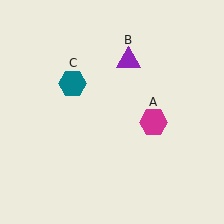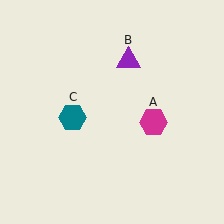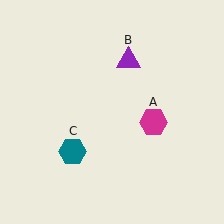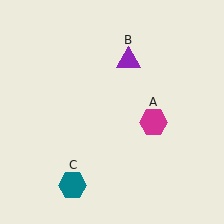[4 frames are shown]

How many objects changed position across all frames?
1 object changed position: teal hexagon (object C).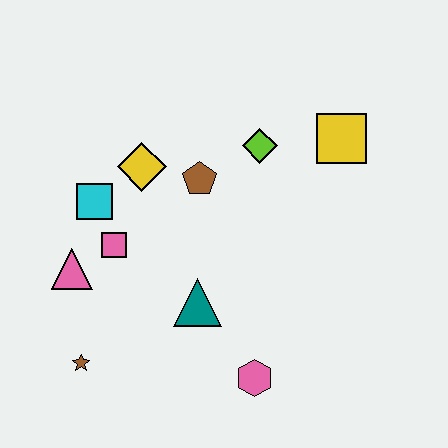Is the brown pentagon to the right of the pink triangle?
Yes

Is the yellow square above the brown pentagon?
Yes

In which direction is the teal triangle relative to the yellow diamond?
The teal triangle is below the yellow diamond.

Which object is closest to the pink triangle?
The pink square is closest to the pink triangle.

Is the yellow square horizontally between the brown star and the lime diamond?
No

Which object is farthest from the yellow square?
The brown star is farthest from the yellow square.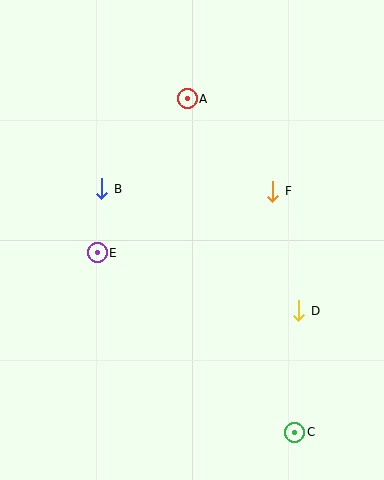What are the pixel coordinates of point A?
Point A is at (187, 99).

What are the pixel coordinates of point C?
Point C is at (295, 432).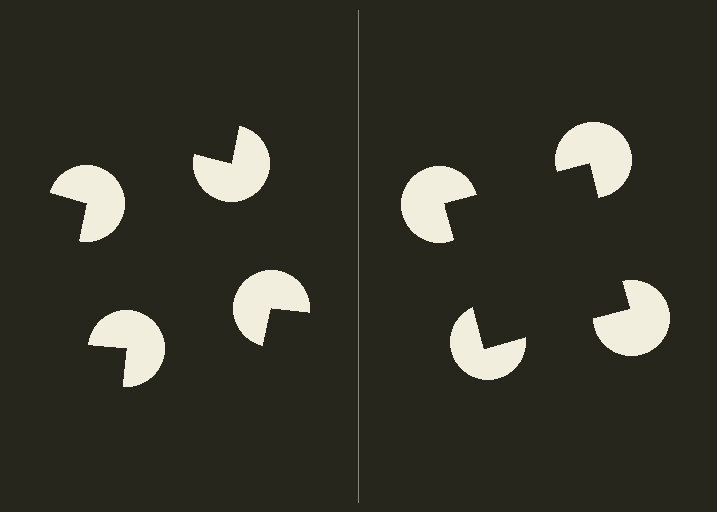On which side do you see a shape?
An illusory square appears on the right side. On the left side the wedge cuts are rotated, so no coherent shape forms.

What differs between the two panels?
The pac-man discs are positioned identically on both sides; only the wedge orientations differ. On the right they align to a square; on the left they are misaligned.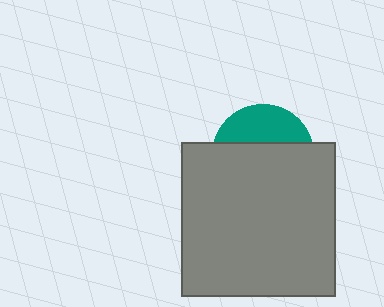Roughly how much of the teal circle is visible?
A small part of it is visible (roughly 34%).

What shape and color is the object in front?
The object in front is a gray rectangle.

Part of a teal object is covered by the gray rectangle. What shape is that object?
It is a circle.